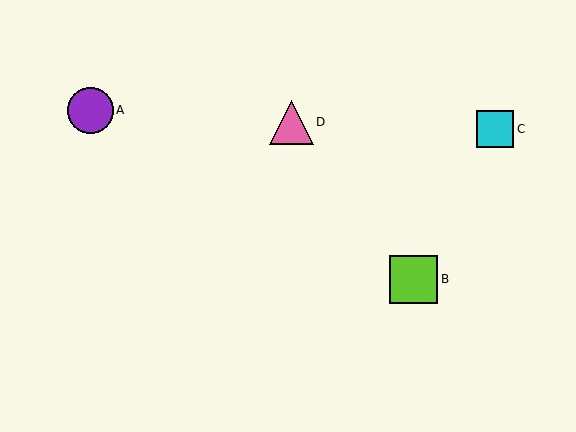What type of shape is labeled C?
Shape C is a cyan square.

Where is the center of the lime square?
The center of the lime square is at (414, 279).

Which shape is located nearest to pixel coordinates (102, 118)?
The purple circle (labeled A) at (90, 110) is nearest to that location.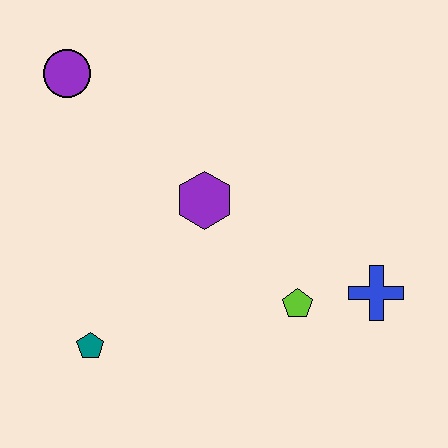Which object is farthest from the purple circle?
The blue cross is farthest from the purple circle.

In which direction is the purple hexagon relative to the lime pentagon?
The purple hexagon is above the lime pentagon.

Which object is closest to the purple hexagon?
The lime pentagon is closest to the purple hexagon.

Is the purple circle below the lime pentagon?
No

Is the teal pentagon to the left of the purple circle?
No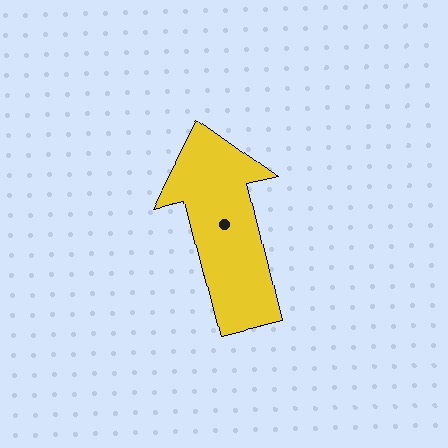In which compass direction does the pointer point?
North.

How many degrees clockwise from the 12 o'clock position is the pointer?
Approximately 346 degrees.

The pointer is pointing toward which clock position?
Roughly 12 o'clock.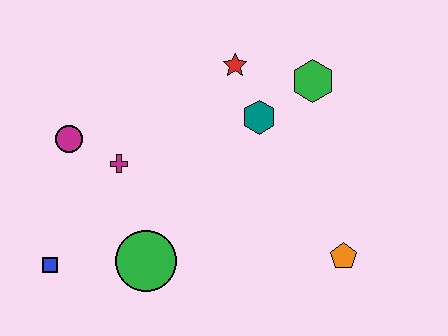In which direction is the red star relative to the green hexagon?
The red star is to the left of the green hexagon.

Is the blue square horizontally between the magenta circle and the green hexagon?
No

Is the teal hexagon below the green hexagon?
Yes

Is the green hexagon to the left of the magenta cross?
No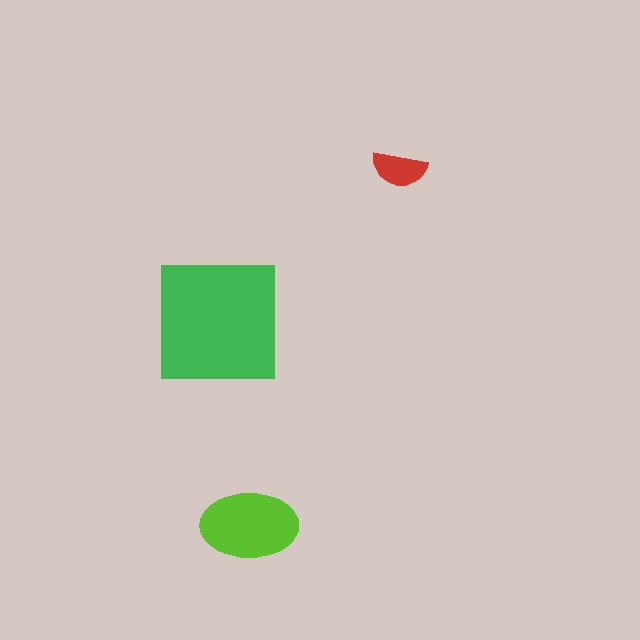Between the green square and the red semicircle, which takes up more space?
The green square.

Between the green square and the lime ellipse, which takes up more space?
The green square.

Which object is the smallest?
The red semicircle.